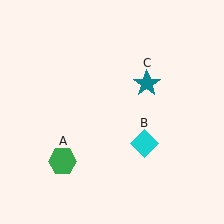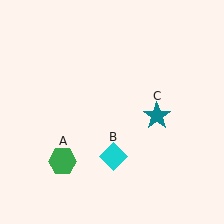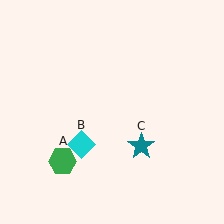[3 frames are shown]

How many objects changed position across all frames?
2 objects changed position: cyan diamond (object B), teal star (object C).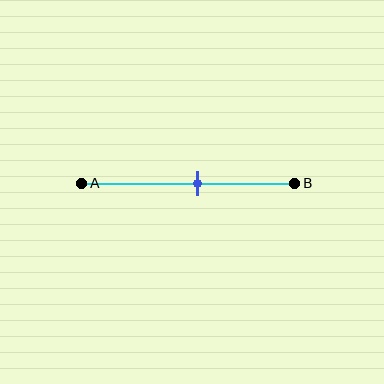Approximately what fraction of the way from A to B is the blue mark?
The blue mark is approximately 55% of the way from A to B.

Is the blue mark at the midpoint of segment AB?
No, the mark is at about 55% from A, not at the 50% midpoint.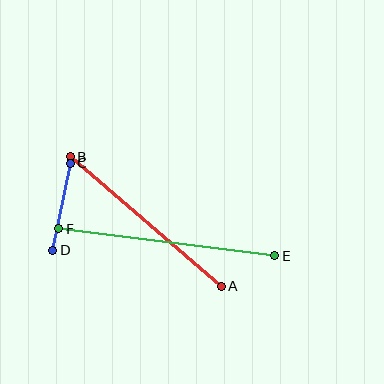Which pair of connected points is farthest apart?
Points E and F are farthest apart.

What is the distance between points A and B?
The distance is approximately 199 pixels.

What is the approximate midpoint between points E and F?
The midpoint is at approximately (167, 242) pixels.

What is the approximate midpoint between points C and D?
The midpoint is at approximately (62, 207) pixels.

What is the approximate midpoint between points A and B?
The midpoint is at approximately (146, 221) pixels.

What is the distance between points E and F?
The distance is approximately 218 pixels.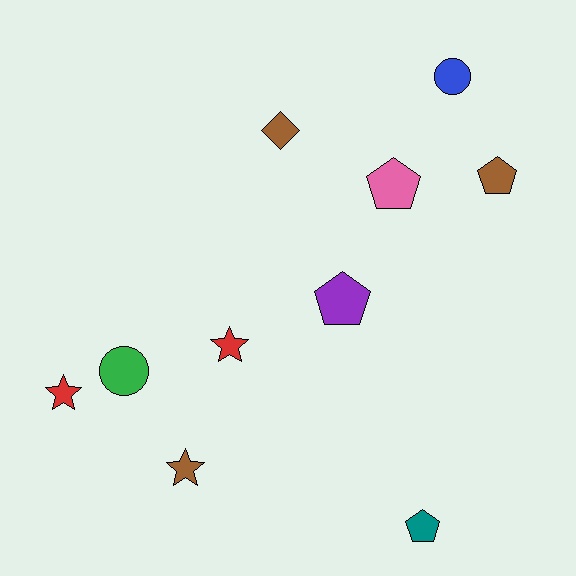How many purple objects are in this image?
There is 1 purple object.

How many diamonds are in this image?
There is 1 diamond.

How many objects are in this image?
There are 10 objects.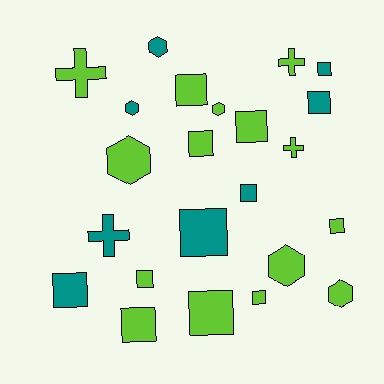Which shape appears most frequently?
Square, with 13 objects.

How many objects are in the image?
There are 23 objects.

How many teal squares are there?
There are 5 teal squares.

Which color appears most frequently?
Lime, with 15 objects.